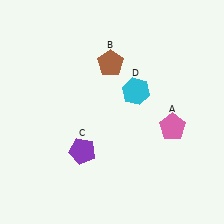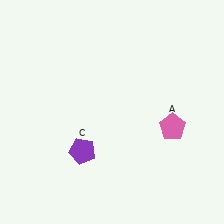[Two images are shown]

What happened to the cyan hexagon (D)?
The cyan hexagon (D) was removed in Image 2. It was in the top-right area of Image 1.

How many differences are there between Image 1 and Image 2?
There are 2 differences between the two images.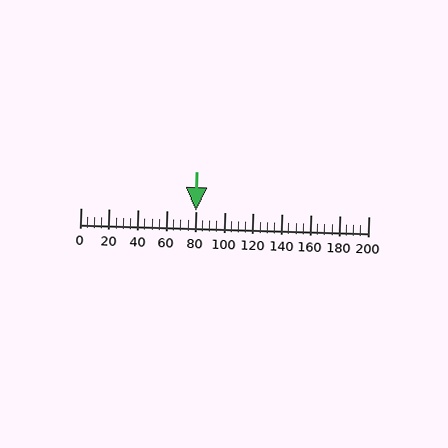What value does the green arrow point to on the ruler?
The green arrow points to approximately 80.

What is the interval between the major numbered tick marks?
The major tick marks are spaced 20 units apart.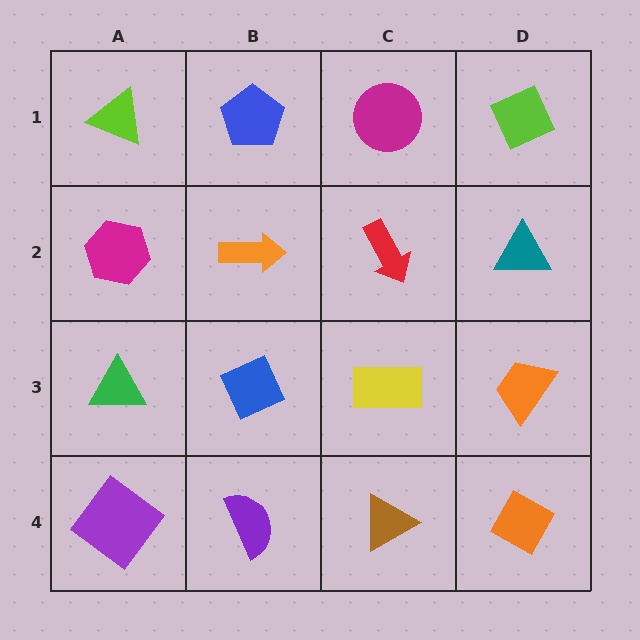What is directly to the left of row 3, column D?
A yellow rectangle.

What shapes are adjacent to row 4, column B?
A blue diamond (row 3, column B), a purple diamond (row 4, column A), a brown triangle (row 4, column C).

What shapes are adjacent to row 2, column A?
A lime triangle (row 1, column A), a green triangle (row 3, column A), an orange arrow (row 2, column B).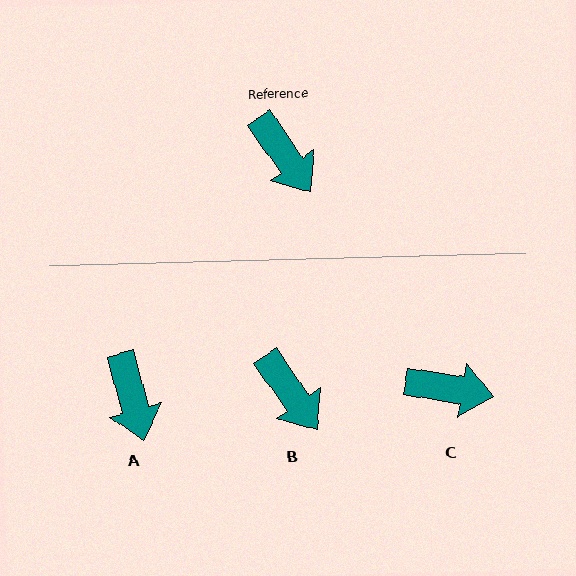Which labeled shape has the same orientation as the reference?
B.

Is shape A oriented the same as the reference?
No, it is off by about 20 degrees.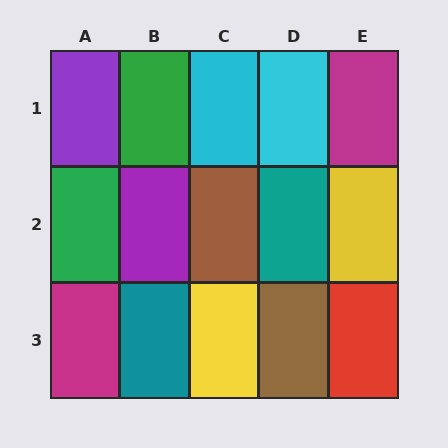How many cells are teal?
2 cells are teal.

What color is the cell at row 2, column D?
Teal.